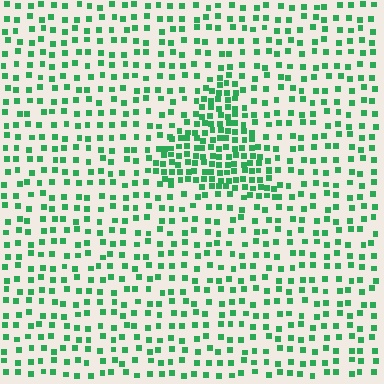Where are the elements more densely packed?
The elements are more densely packed inside the triangle boundary.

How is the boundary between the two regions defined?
The boundary is defined by a change in element density (approximately 2.2x ratio). All elements are the same color, size, and shape.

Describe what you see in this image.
The image contains small green elements arranged at two different densities. A triangle-shaped region is visible where the elements are more densely packed than the surrounding area.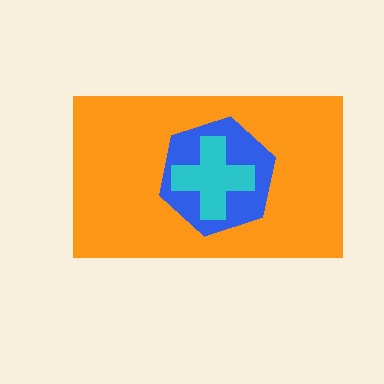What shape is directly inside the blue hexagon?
The cyan cross.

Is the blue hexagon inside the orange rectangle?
Yes.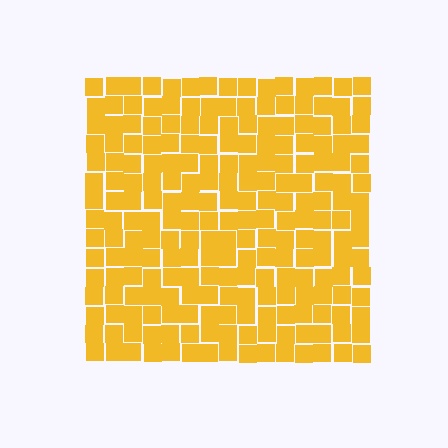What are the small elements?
The small elements are squares.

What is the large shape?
The large shape is a square.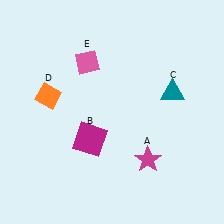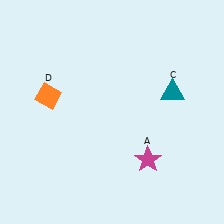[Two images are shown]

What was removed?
The pink diamond (E), the magenta square (B) were removed in Image 2.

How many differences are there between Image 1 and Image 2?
There are 2 differences between the two images.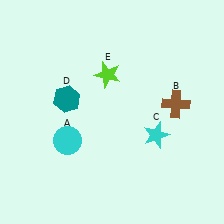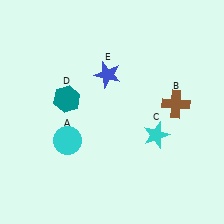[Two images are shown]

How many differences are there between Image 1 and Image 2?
There is 1 difference between the two images.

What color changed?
The star (E) changed from lime in Image 1 to blue in Image 2.